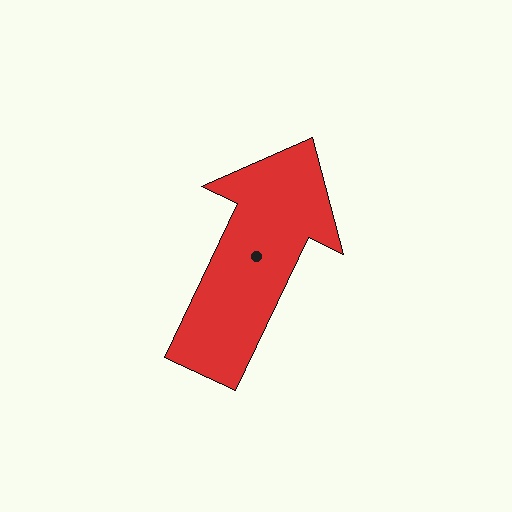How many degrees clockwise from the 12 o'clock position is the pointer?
Approximately 25 degrees.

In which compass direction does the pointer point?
Northeast.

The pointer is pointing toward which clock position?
Roughly 1 o'clock.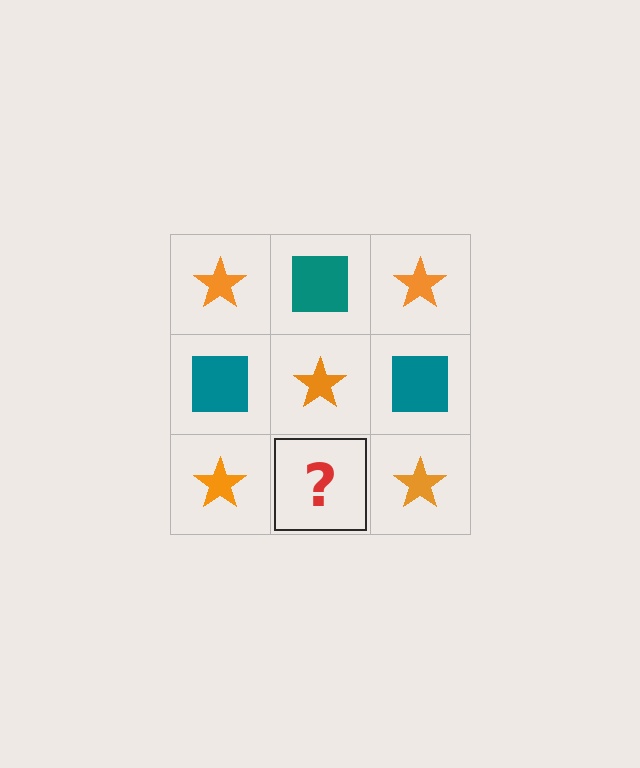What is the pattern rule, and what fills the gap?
The rule is that it alternates orange star and teal square in a checkerboard pattern. The gap should be filled with a teal square.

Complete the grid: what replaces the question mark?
The question mark should be replaced with a teal square.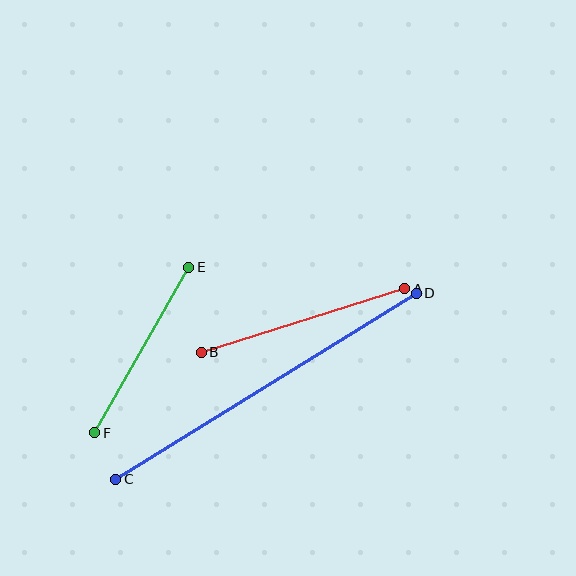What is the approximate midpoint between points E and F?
The midpoint is at approximately (142, 350) pixels.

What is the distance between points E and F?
The distance is approximately 190 pixels.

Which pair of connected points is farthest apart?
Points C and D are farthest apart.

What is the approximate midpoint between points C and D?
The midpoint is at approximately (266, 386) pixels.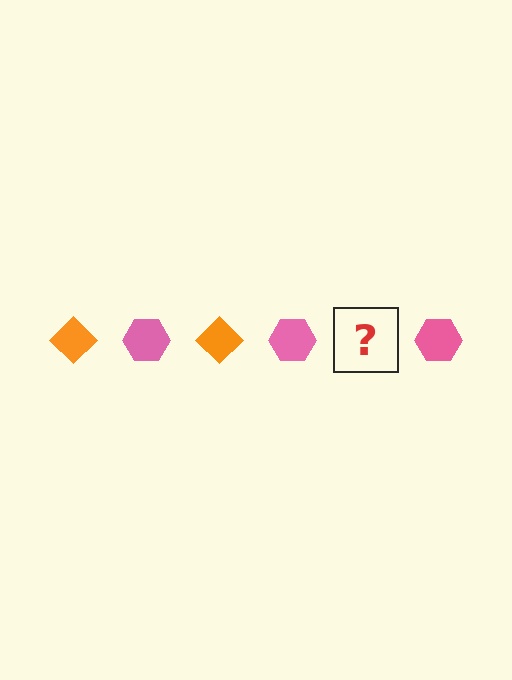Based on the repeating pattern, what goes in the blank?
The blank should be an orange diamond.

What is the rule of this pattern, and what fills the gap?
The rule is that the pattern alternates between orange diamond and pink hexagon. The gap should be filled with an orange diamond.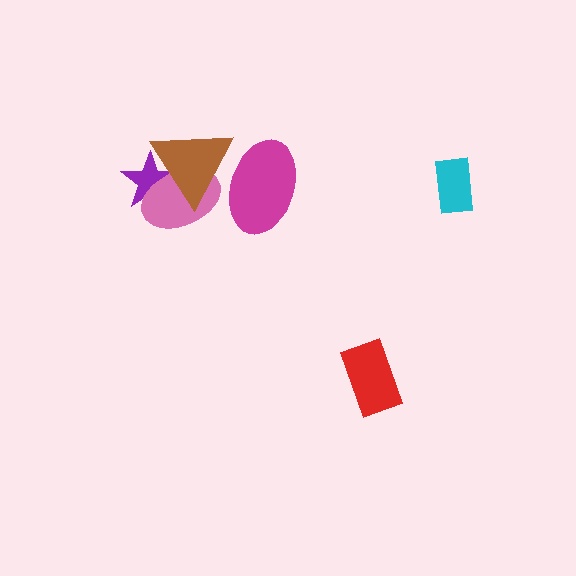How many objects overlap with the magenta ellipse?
1 object overlaps with the magenta ellipse.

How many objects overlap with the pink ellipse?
2 objects overlap with the pink ellipse.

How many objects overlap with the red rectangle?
0 objects overlap with the red rectangle.